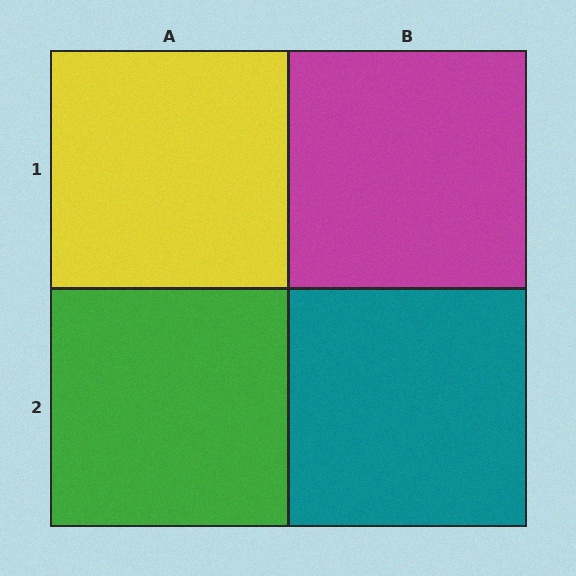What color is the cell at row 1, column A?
Yellow.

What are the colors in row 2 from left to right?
Green, teal.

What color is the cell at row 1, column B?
Magenta.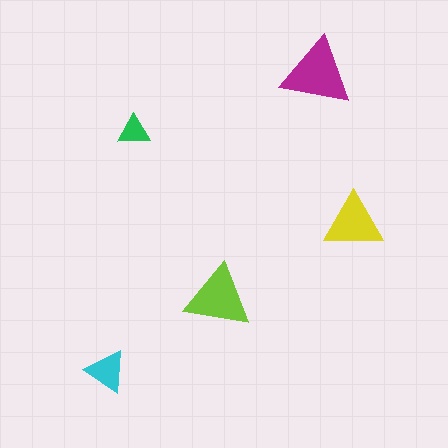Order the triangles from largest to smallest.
the magenta one, the lime one, the yellow one, the cyan one, the green one.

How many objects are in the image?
There are 5 objects in the image.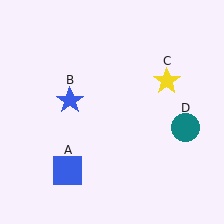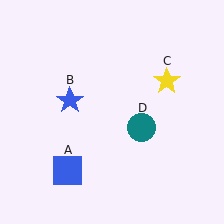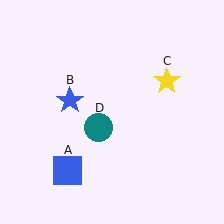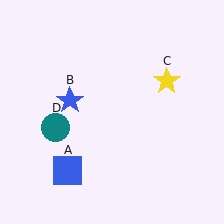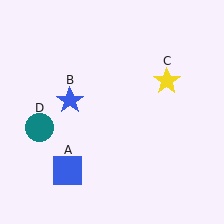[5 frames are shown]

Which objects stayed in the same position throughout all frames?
Blue square (object A) and blue star (object B) and yellow star (object C) remained stationary.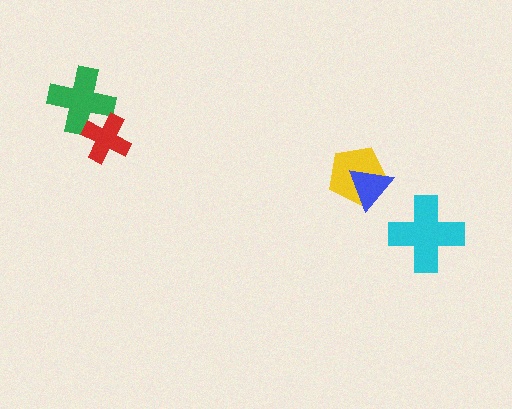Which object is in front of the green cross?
The red cross is in front of the green cross.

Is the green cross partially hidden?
Yes, it is partially covered by another shape.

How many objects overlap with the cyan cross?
0 objects overlap with the cyan cross.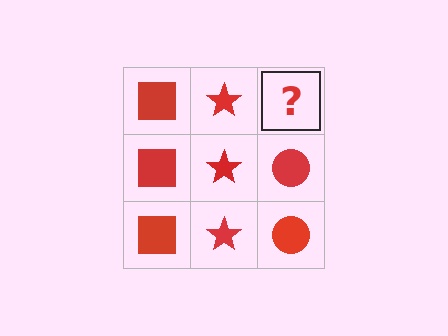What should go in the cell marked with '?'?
The missing cell should contain a red circle.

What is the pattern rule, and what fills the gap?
The rule is that each column has a consistent shape. The gap should be filled with a red circle.